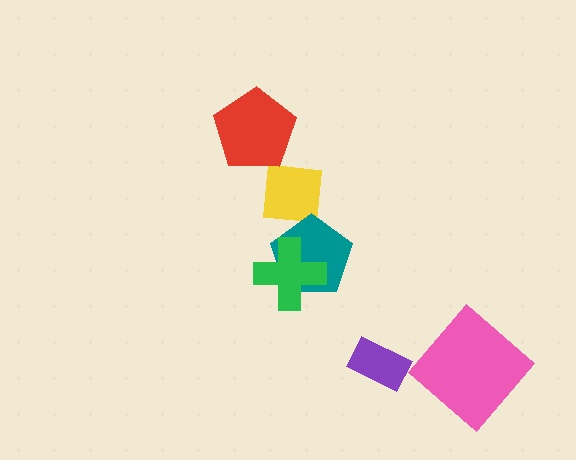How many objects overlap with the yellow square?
1 object overlaps with the yellow square.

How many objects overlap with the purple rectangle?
0 objects overlap with the purple rectangle.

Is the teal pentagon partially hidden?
Yes, it is partially covered by another shape.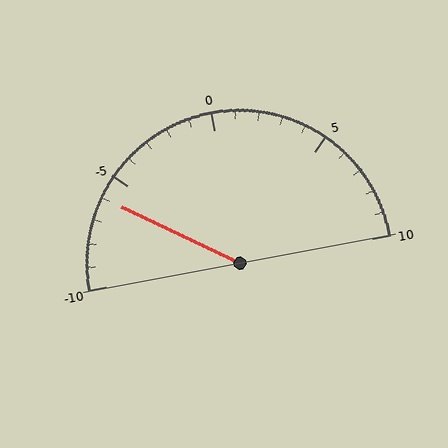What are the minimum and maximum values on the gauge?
The gauge ranges from -10 to 10.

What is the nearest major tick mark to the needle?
The nearest major tick mark is -5.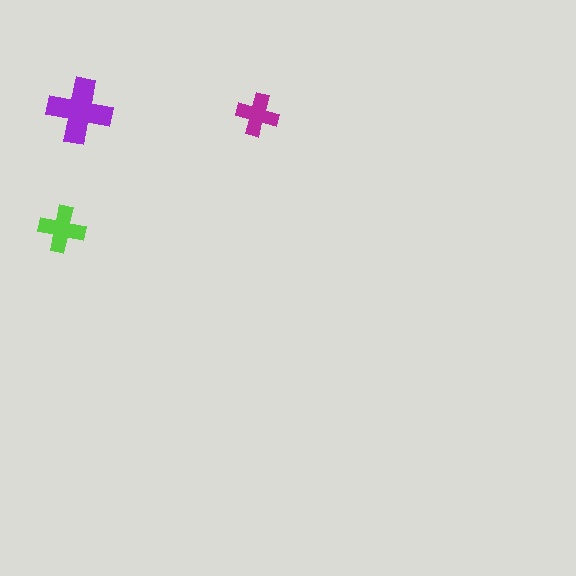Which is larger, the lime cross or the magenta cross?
The lime one.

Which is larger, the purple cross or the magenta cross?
The purple one.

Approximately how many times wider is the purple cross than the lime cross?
About 1.5 times wider.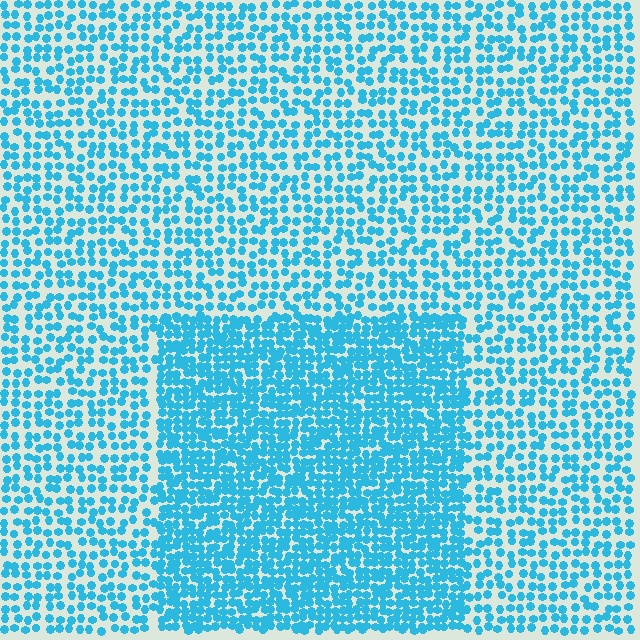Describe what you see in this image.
The image contains small cyan elements arranged at two different densities. A rectangle-shaped region is visible where the elements are more densely packed than the surrounding area.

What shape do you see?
I see a rectangle.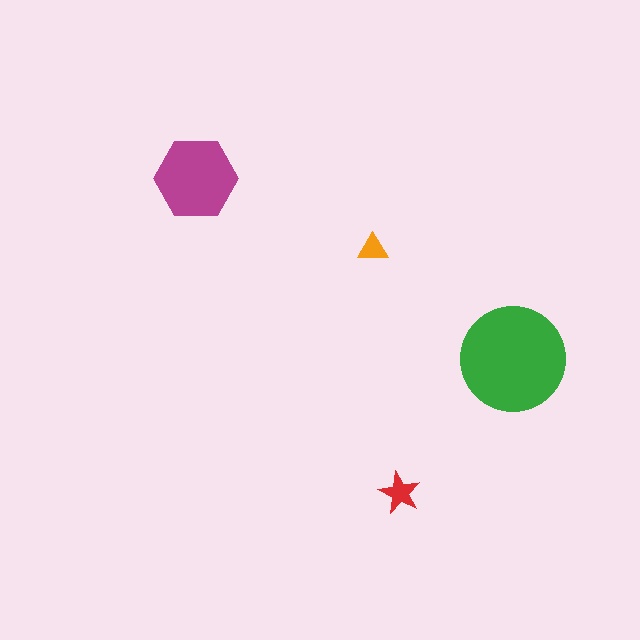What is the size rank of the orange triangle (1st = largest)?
4th.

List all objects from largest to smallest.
The green circle, the magenta hexagon, the red star, the orange triangle.